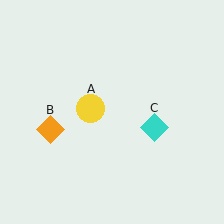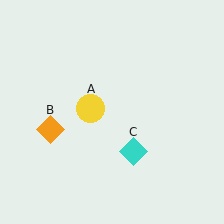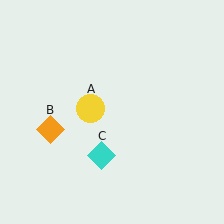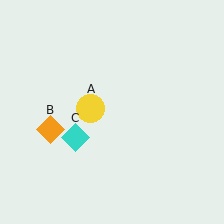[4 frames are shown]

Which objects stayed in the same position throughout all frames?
Yellow circle (object A) and orange diamond (object B) remained stationary.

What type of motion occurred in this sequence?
The cyan diamond (object C) rotated clockwise around the center of the scene.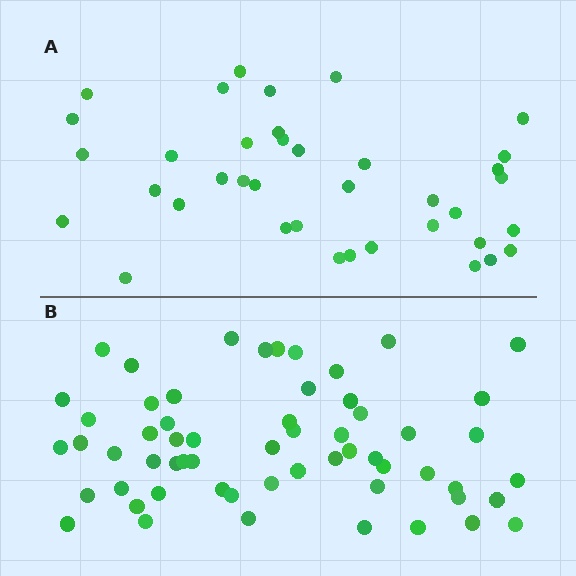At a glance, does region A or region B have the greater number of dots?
Region B (the bottom region) has more dots.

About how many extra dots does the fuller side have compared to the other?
Region B has approximately 20 more dots than region A.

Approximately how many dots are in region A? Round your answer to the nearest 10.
About 40 dots. (The exact count is 38, which rounds to 40.)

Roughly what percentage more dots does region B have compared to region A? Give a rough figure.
About 55% more.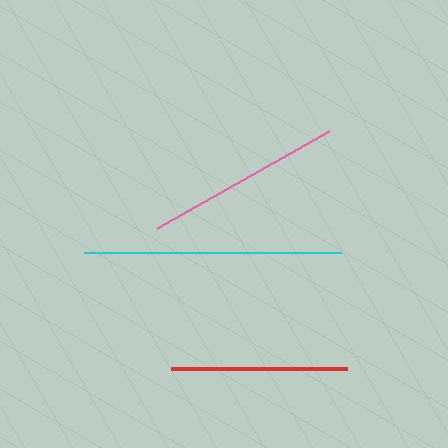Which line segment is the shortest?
The red line is the shortest at approximately 177 pixels.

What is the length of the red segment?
The red segment is approximately 177 pixels long.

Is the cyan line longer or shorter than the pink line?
The cyan line is longer than the pink line.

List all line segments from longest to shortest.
From longest to shortest: cyan, pink, red.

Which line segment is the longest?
The cyan line is the longest at approximately 256 pixels.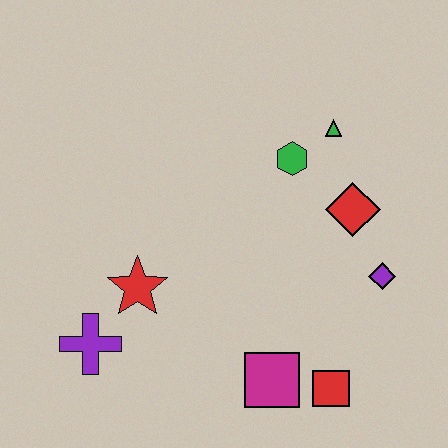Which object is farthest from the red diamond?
The purple cross is farthest from the red diamond.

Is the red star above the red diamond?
No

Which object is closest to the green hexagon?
The green triangle is closest to the green hexagon.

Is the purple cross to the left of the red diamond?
Yes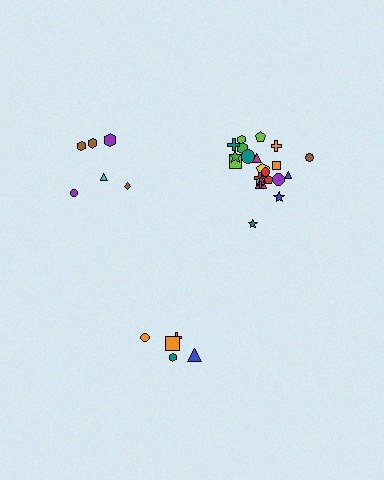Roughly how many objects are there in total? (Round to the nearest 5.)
Roughly 35 objects in total.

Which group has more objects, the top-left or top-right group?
The top-right group.